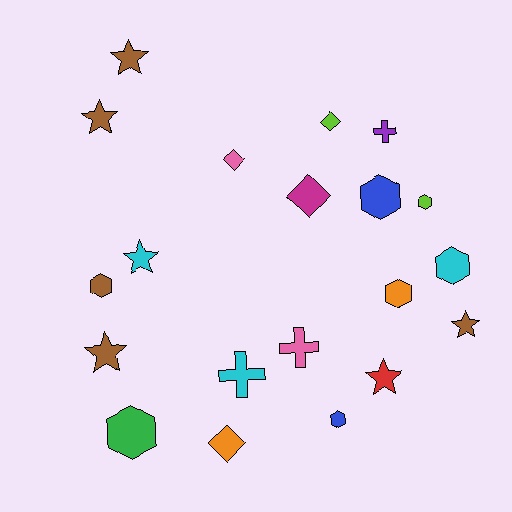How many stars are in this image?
There are 6 stars.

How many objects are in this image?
There are 20 objects.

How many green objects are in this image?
There is 1 green object.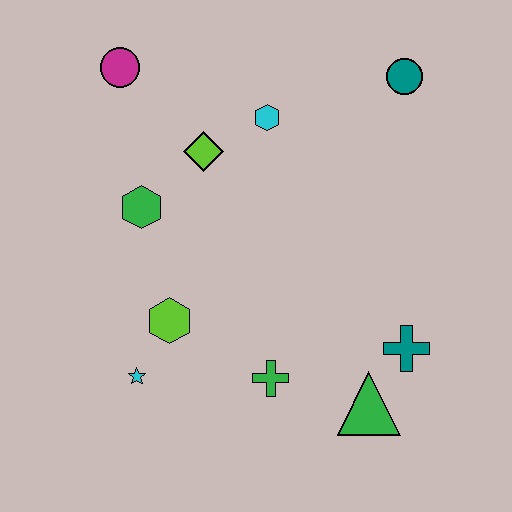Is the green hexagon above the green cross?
Yes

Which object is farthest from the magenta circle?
The green triangle is farthest from the magenta circle.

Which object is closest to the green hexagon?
The lime diamond is closest to the green hexagon.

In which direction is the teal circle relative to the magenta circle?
The teal circle is to the right of the magenta circle.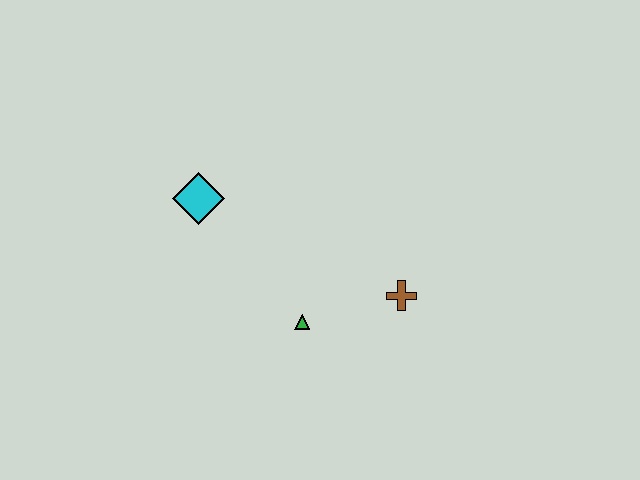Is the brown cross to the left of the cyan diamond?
No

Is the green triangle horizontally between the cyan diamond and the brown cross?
Yes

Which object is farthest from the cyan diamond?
The brown cross is farthest from the cyan diamond.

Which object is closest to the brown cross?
The green triangle is closest to the brown cross.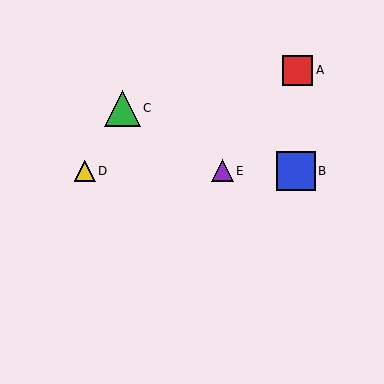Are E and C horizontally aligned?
No, E is at y≈171 and C is at y≈108.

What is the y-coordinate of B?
Object B is at y≈171.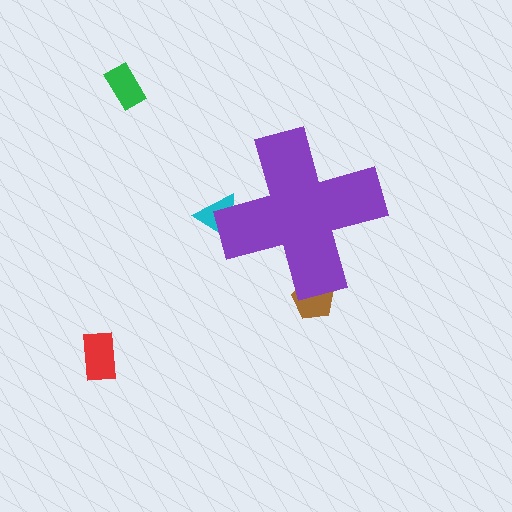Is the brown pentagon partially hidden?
Yes, the brown pentagon is partially hidden behind the purple cross.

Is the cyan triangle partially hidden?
Yes, the cyan triangle is partially hidden behind the purple cross.